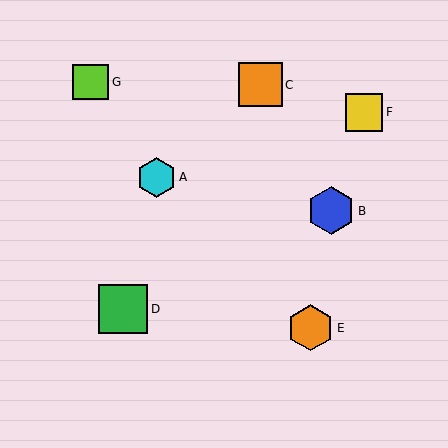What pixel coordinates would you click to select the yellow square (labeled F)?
Click at (364, 112) to select the yellow square F.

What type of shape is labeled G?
Shape G is a lime square.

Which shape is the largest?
The green square (labeled D) is the largest.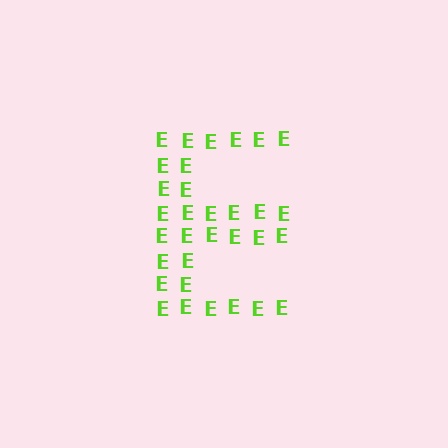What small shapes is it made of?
It is made of small letter E's.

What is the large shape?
The large shape is the letter E.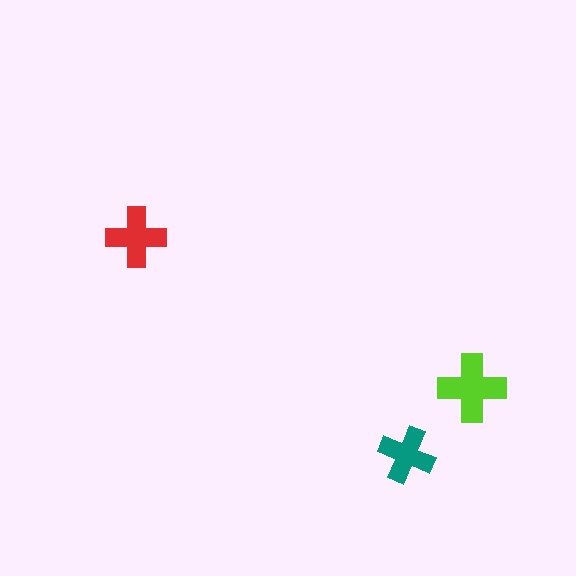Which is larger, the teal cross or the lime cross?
The lime one.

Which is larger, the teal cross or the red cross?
The red one.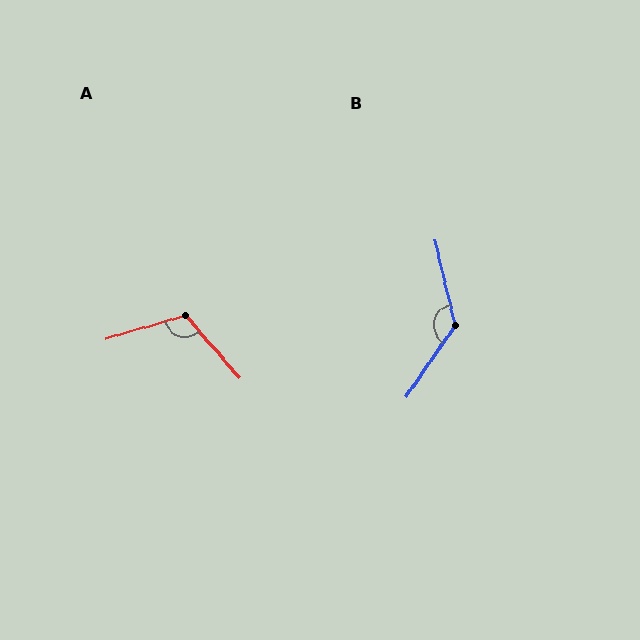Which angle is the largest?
B, at approximately 132 degrees.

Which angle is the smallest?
A, at approximately 114 degrees.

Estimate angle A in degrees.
Approximately 114 degrees.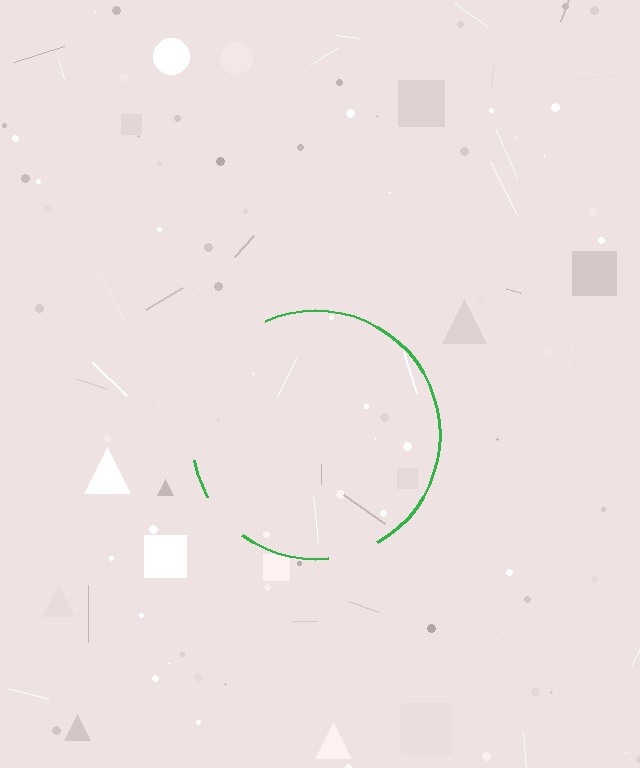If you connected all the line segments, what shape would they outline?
They would outline a circle.